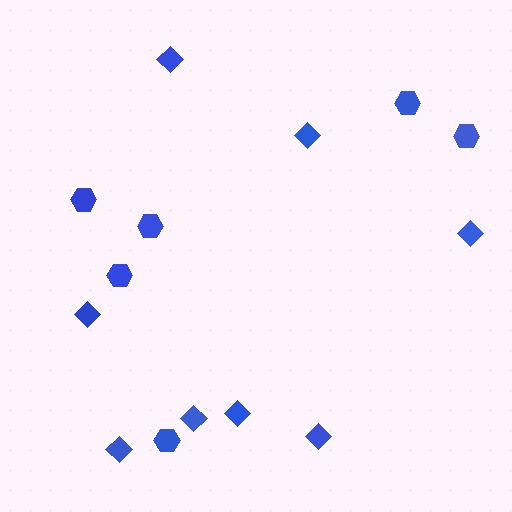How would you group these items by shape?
There are 2 groups: one group of hexagons (6) and one group of diamonds (8).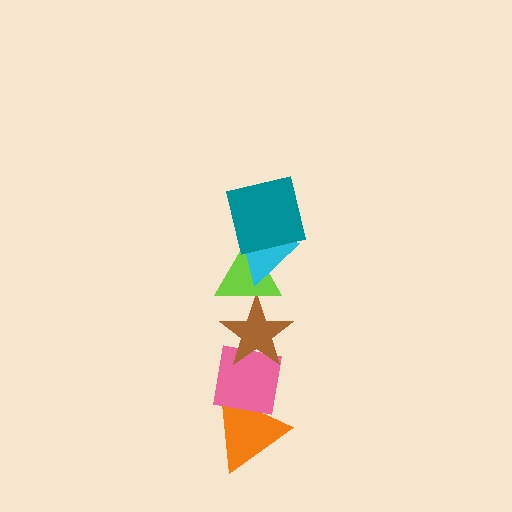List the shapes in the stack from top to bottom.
From top to bottom: the teal square, the cyan triangle, the lime triangle, the brown star, the pink square, the orange triangle.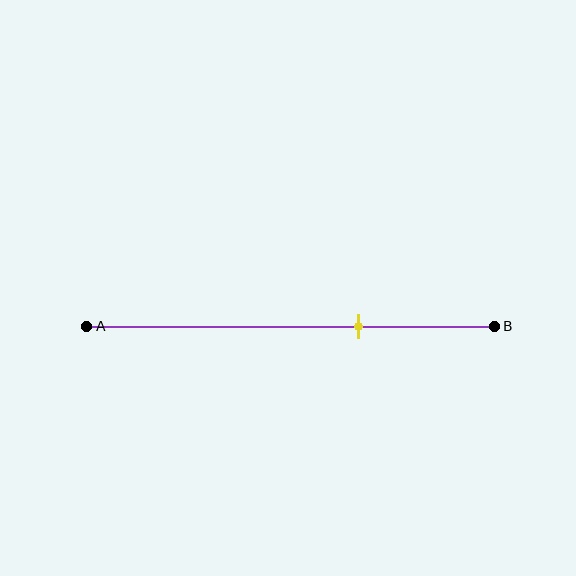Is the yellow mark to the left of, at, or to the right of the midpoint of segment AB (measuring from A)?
The yellow mark is to the right of the midpoint of segment AB.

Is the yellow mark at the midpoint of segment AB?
No, the mark is at about 65% from A, not at the 50% midpoint.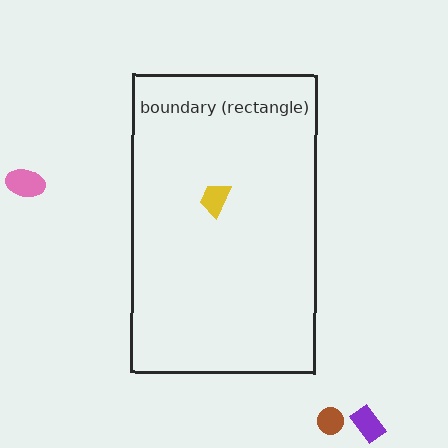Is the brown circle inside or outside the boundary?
Outside.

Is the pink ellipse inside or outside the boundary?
Outside.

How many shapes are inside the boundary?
1 inside, 3 outside.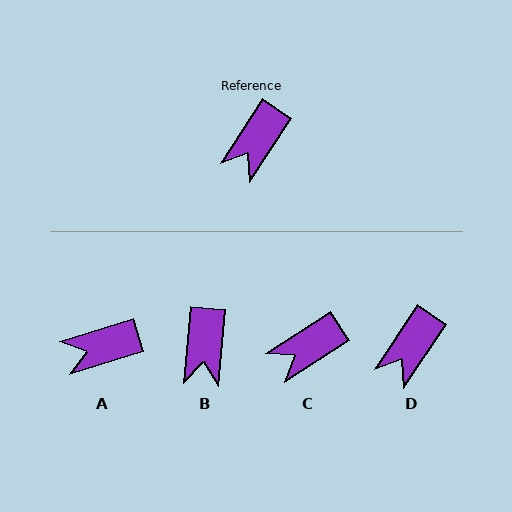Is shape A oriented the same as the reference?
No, it is off by about 39 degrees.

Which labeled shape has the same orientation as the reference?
D.